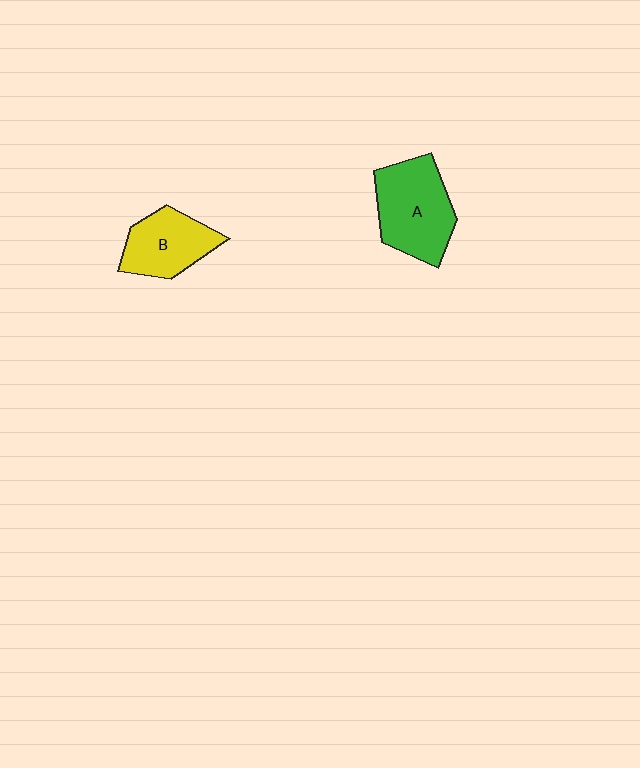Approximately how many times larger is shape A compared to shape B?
Approximately 1.3 times.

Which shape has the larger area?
Shape A (green).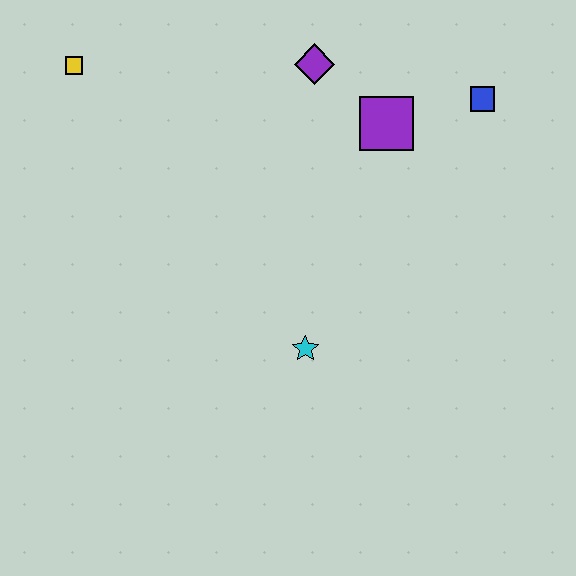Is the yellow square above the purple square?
Yes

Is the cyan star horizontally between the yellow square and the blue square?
Yes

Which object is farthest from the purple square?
The yellow square is farthest from the purple square.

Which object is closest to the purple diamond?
The purple square is closest to the purple diamond.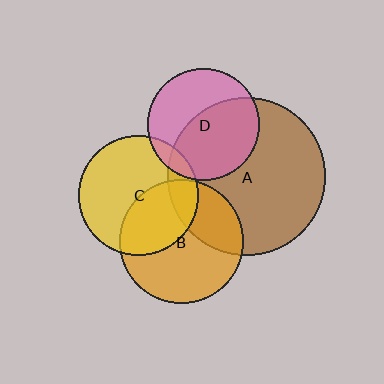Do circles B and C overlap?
Yes.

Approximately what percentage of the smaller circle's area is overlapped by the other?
Approximately 40%.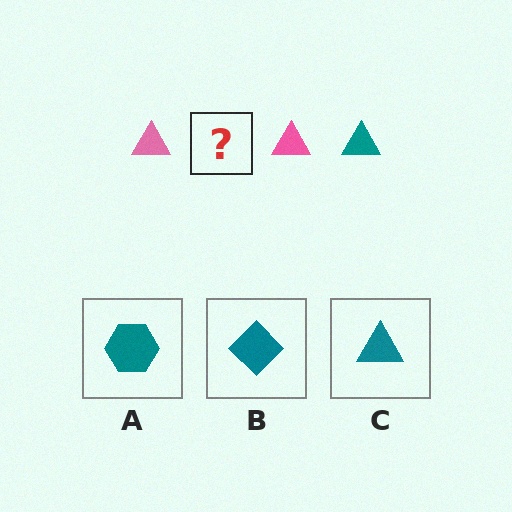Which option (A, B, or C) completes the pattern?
C.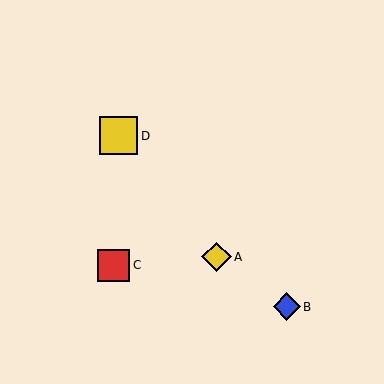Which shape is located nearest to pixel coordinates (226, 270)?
The yellow diamond (labeled A) at (216, 257) is nearest to that location.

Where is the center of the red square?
The center of the red square is at (114, 265).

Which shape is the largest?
The yellow square (labeled D) is the largest.